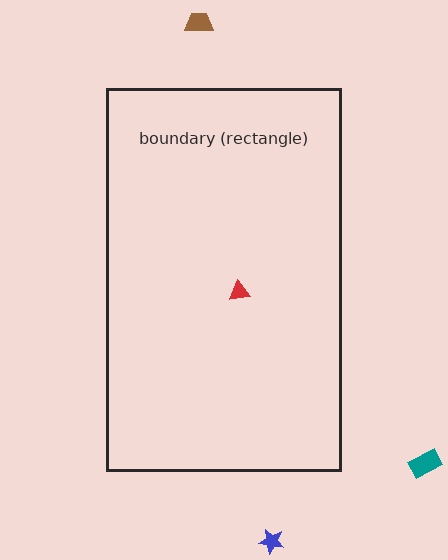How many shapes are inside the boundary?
1 inside, 3 outside.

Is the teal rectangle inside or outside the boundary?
Outside.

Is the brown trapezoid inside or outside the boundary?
Outside.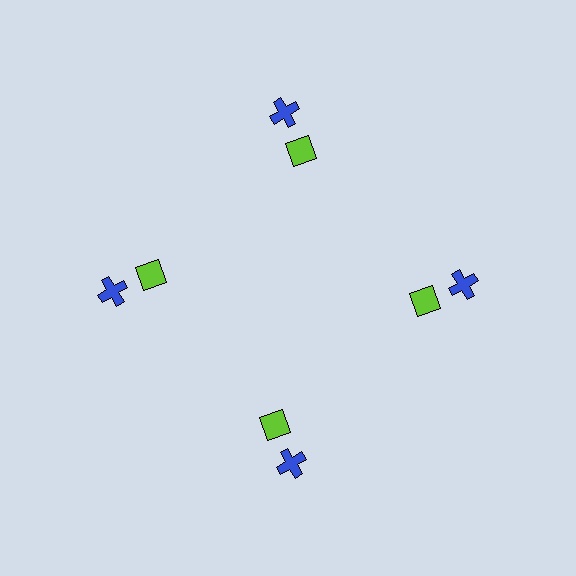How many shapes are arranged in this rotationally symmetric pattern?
There are 8 shapes, arranged in 4 groups of 2.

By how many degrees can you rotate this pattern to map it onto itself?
The pattern maps onto itself every 90 degrees of rotation.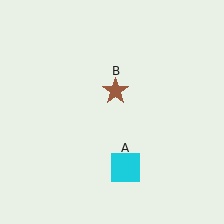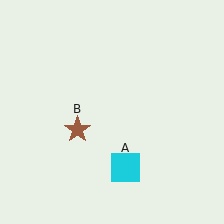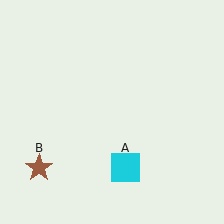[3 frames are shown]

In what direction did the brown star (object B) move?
The brown star (object B) moved down and to the left.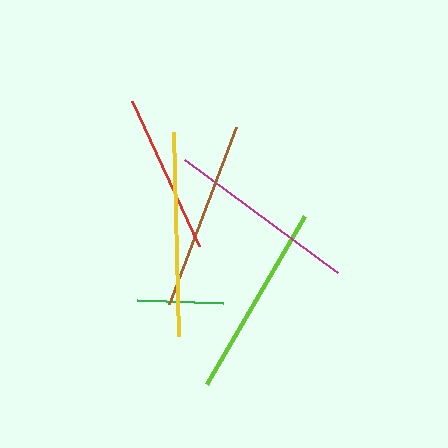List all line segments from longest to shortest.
From longest to shortest: yellow, lime, magenta, brown, red, green.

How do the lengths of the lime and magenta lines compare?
The lime and magenta lines are approximately the same length.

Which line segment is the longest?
The yellow line is the longest at approximately 204 pixels.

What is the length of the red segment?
The red segment is approximately 159 pixels long.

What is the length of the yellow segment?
The yellow segment is approximately 204 pixels long.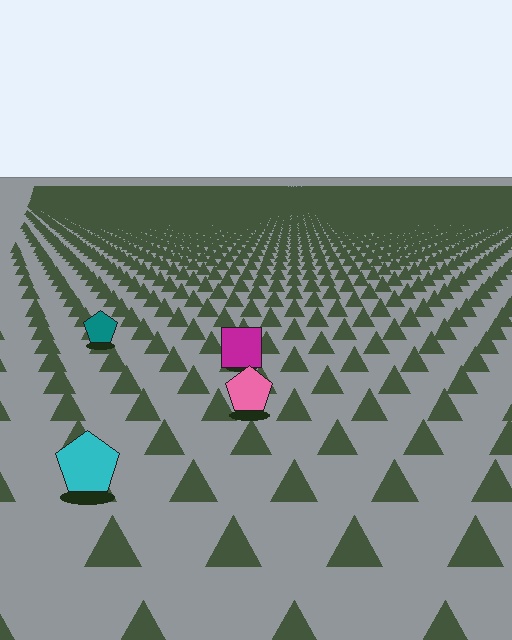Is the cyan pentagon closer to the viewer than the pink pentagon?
Yes. The cyan pentagon is closer — you can tell from the texture gradient: the ground texture is coarser near it.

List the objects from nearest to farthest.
From nearest to farthest: the cyan pentagon, the pink pentagon, the magenta square, the teal pentagon.